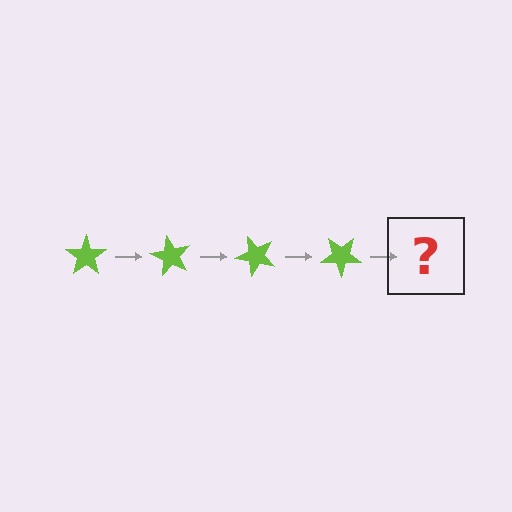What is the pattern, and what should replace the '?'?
The pattern is that the star rotates 60 degrees each step. The '?' should be a lime star rotated 240 degrees.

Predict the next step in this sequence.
The next step is a lime star rotated 240 degrees.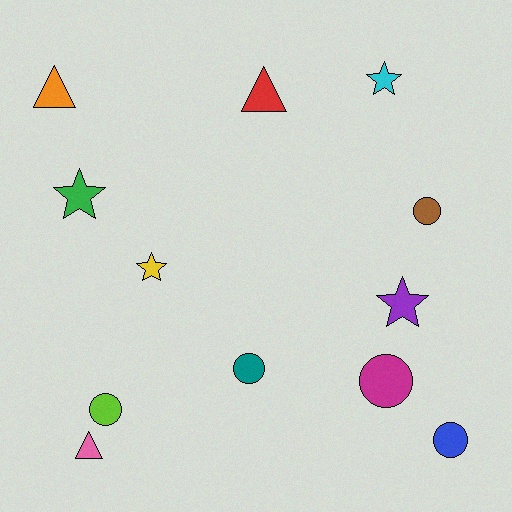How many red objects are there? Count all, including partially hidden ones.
There is 1 red object.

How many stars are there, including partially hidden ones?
There are 4 stars.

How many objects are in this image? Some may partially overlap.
There are 12 objects.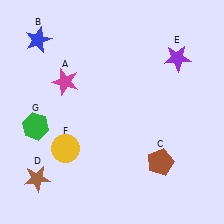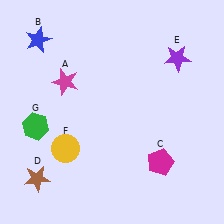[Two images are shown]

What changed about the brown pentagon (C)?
In Image 1, C is brown. In Image 2, it changed to magenta.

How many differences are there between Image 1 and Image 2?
There is 1 difference between the two images.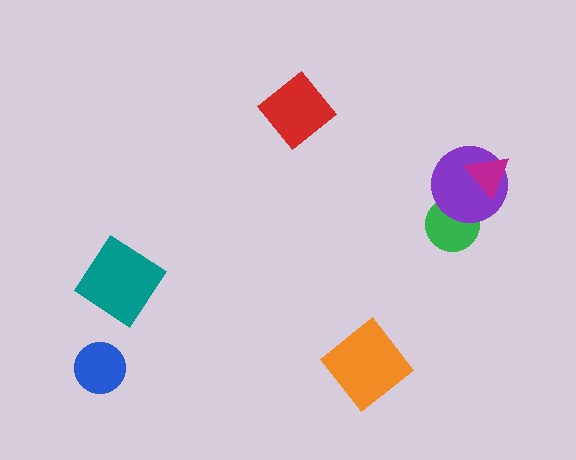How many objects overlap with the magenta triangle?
1 object overlaps with the magenta triangle.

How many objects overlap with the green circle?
1 object overlaps with the green circle.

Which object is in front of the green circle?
The purple circle is in front of the green circle.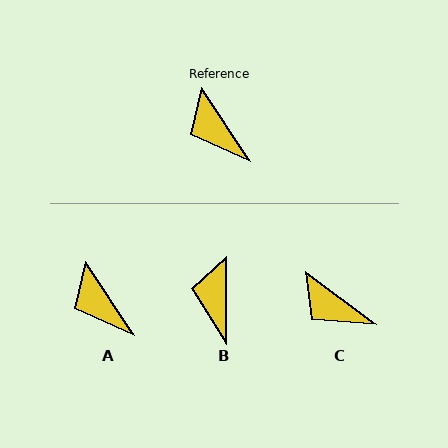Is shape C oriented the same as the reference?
No, it is off by about 20 degrees.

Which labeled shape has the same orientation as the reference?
A.